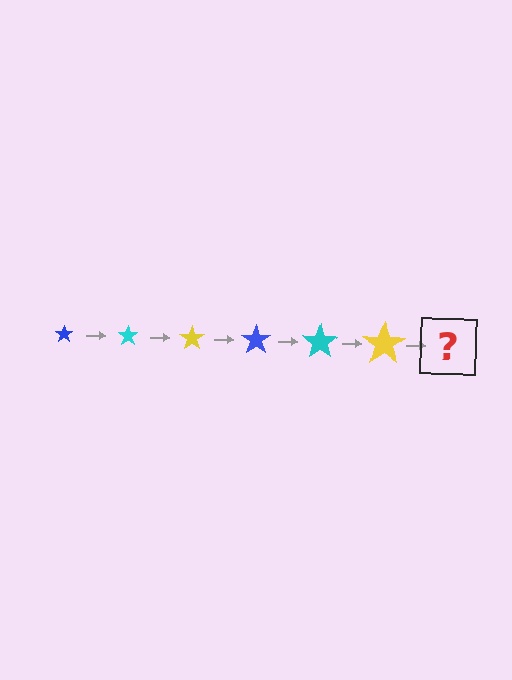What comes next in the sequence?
The next element should be a blue star, larger than the previous one.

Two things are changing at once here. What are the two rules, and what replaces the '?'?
The two rules are that the star grows larger each step and the color cycles through blue, cyan, and yellow. The '?' should be a blue star, larger than the previous one.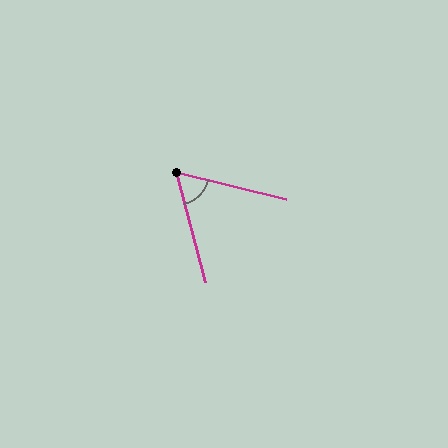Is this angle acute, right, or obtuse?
It is acute.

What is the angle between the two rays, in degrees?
Approximately 61 degrees.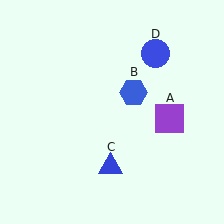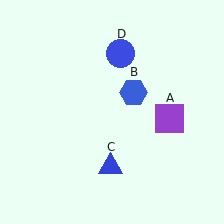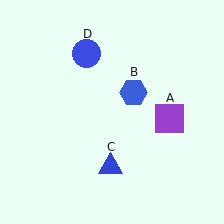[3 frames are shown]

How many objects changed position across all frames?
1 object changed position: blue circle (object D).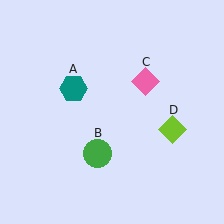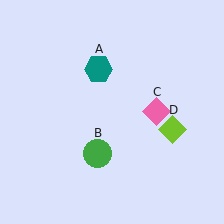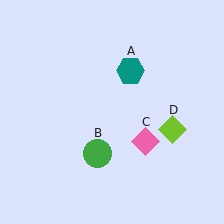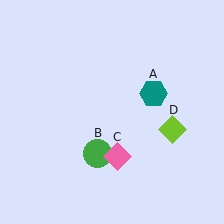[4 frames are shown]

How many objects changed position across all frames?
2 objects changed position: teal hexagon (object A), pink diamond (object C).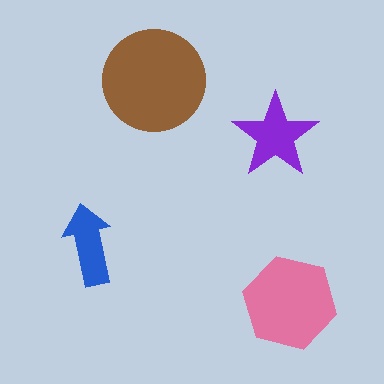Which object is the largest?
The brown circle.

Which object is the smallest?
The blue arrow.